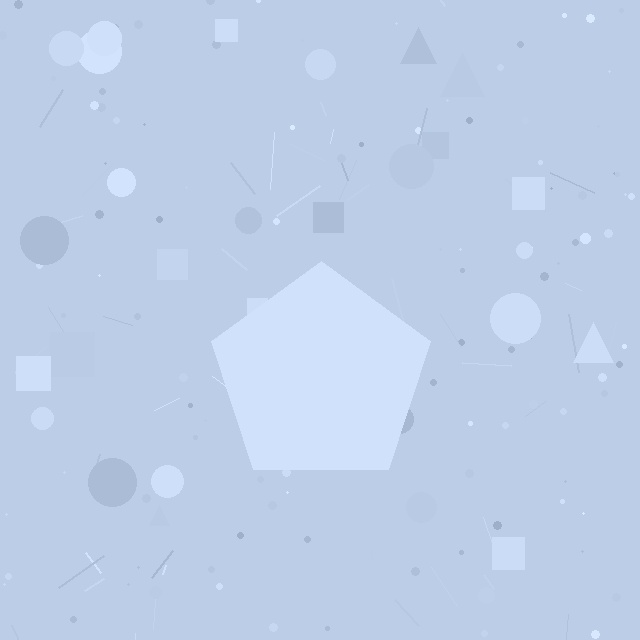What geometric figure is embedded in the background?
A pentagon is embedded in the background.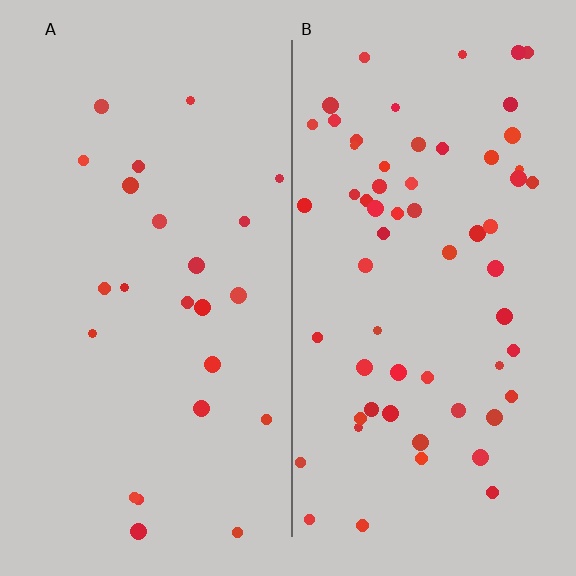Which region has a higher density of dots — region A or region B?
B (the right).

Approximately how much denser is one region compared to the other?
Approximately 2.6× — region B over region A.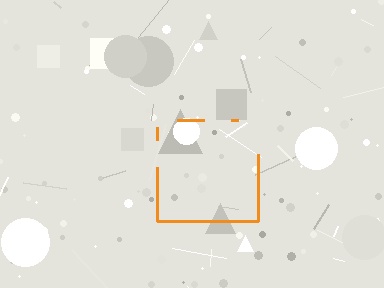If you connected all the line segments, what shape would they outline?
They would outline a square.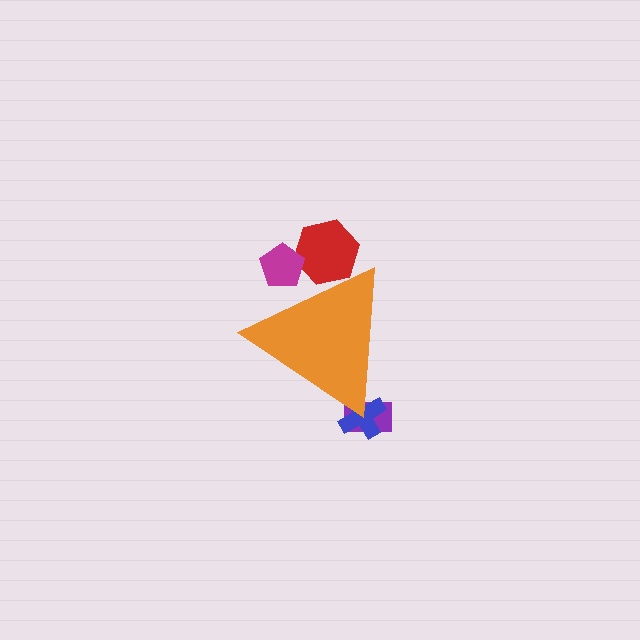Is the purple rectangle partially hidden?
Yes, the purple rectangle is partially hidden behind the orange triangle.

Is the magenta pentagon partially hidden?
Yes, the magenta pentagon is partially hidden behind the orange triangle.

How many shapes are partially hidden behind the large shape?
4 shapes are partially hidden.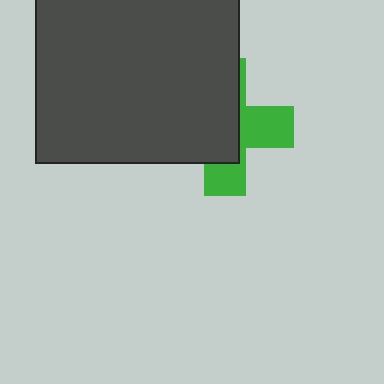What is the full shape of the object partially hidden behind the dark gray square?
The partially hidden object is a green cross.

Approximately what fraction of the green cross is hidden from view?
Roughly 59% of the green cross is hidden behind the dark gray square.